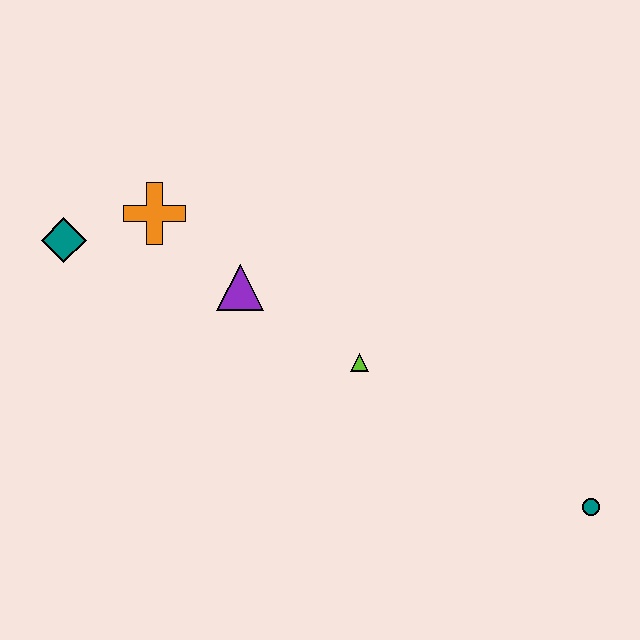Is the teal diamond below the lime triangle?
No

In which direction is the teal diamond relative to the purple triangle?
The teal diamond is to the left of the purple triangle.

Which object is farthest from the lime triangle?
The teal diamond is farthest from the lime triangle.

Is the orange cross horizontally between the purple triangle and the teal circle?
No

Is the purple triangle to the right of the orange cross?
Yes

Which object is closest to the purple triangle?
The orange cross is closest to the purple triangle.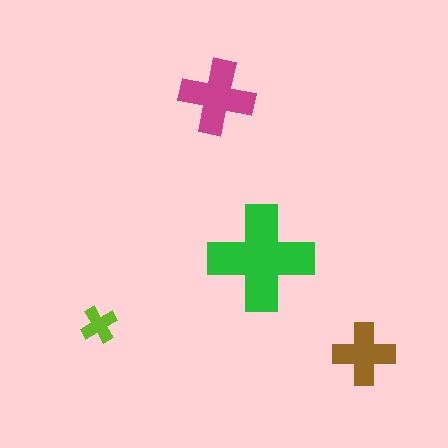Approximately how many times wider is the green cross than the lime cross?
About 3 times wider.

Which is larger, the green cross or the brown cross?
The green one.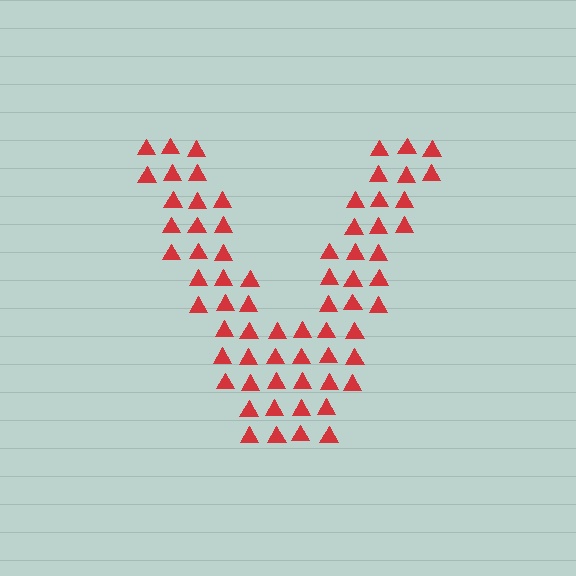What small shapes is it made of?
It is made of small triangles.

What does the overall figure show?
The overall figure shows the letter V.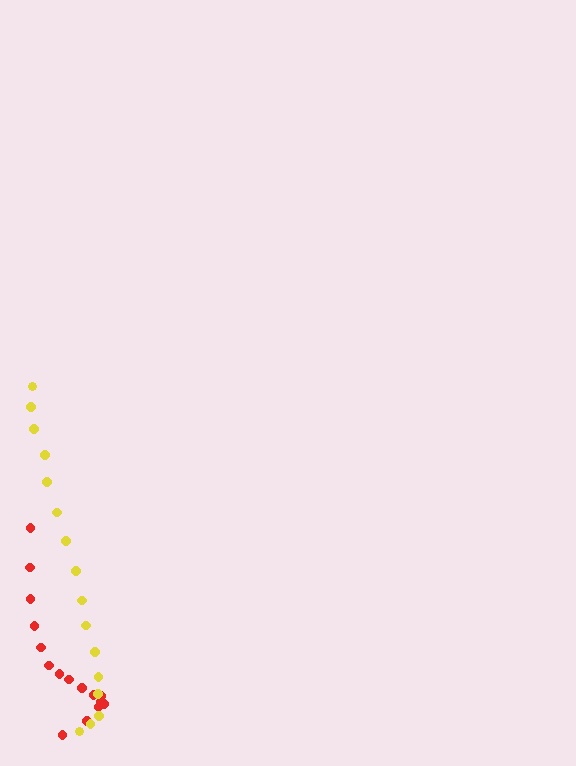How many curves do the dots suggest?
There are 2 distinct paths.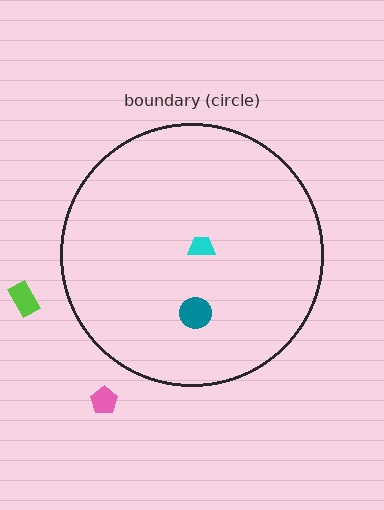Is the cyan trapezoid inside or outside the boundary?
Inside.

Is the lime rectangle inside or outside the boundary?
Outside.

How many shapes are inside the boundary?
2 inside, 2 outside.